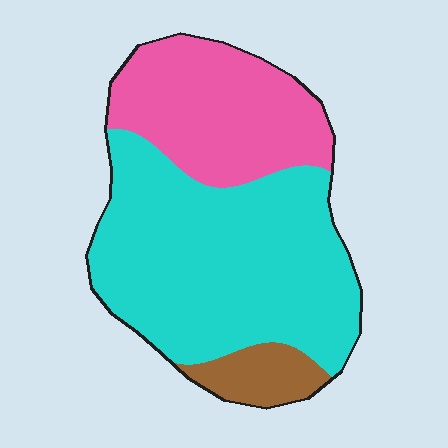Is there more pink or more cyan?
Cyan.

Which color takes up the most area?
Cyan, at roughly 60%.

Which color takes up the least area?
Brown, at roughly 10%.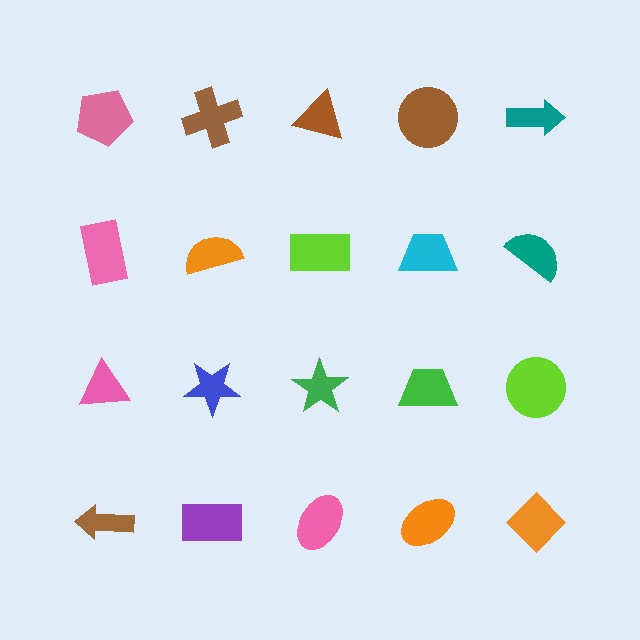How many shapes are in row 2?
5 shapes.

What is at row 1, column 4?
A brown circle.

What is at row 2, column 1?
A pink rectangle.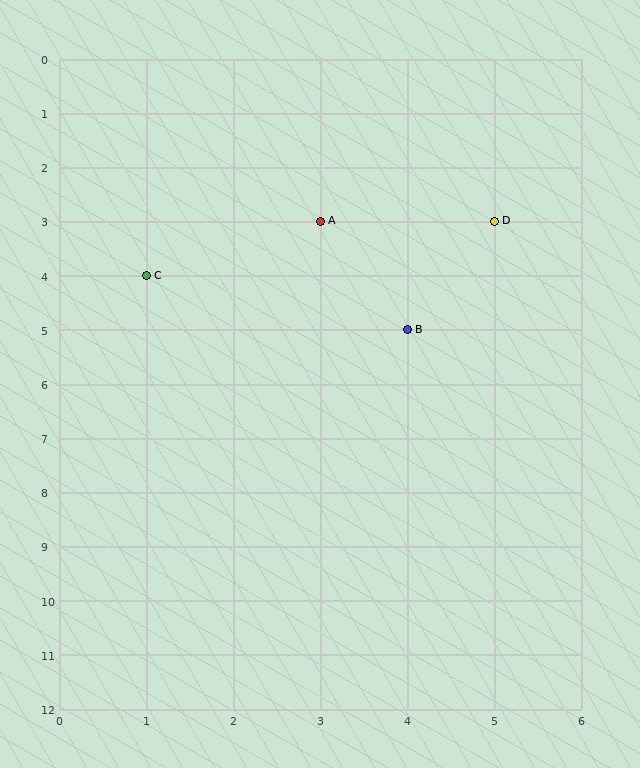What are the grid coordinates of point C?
Point C is at grid coordinates (1, 4).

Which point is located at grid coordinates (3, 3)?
Point A is at (3, 3).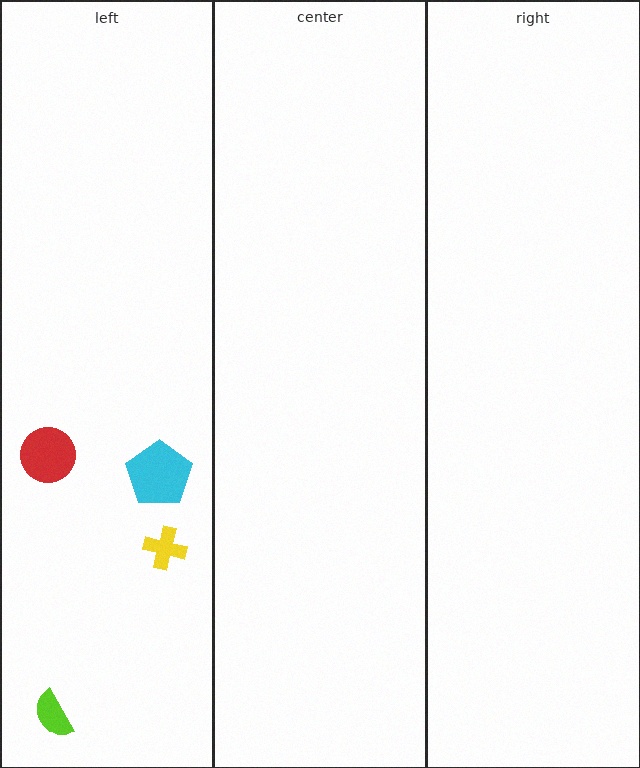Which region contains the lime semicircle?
The left region.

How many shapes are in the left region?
4.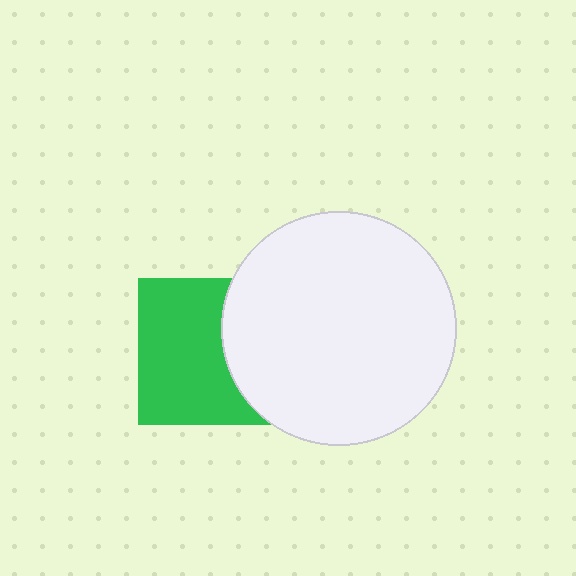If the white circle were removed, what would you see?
You would see the complete green square.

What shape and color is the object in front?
The object in front is a white circle.